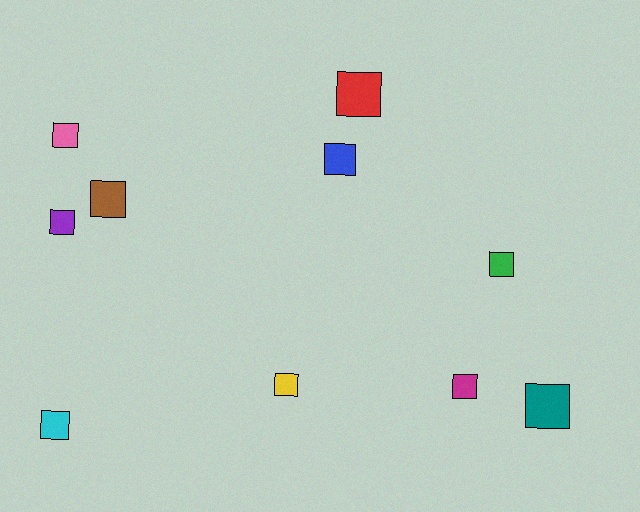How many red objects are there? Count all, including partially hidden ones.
There is 1 red object.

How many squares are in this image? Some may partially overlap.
There are 10 squares.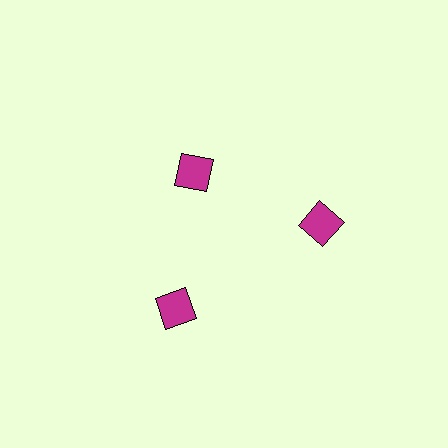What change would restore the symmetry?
The symmetry would be restored by moving it outward, back onto the ring so that all 3 diamonds sit at equal angles and equal distance from the center.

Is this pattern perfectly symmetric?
No. The 3 magenta diamonds are arranged in a ring, but one element near the 11 o'clock position is pulled inward toward the center, breaking the 3-fold rotational symmetry.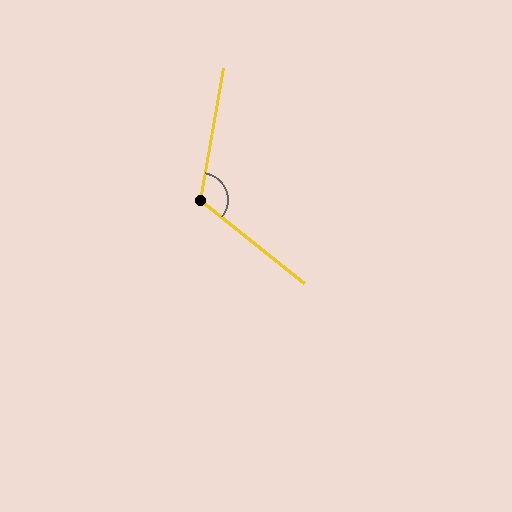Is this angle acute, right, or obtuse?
It is obtuse.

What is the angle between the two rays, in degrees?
Approximately 118 degrees.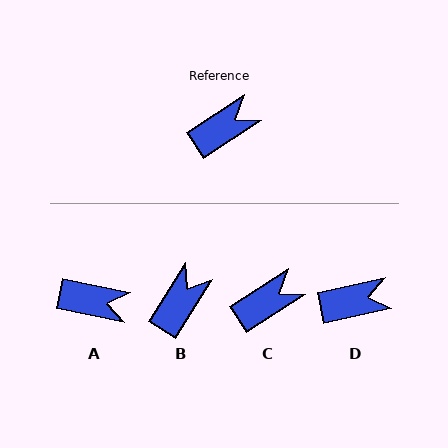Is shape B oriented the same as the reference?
No, it is off by about 25 degrees.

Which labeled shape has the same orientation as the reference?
C.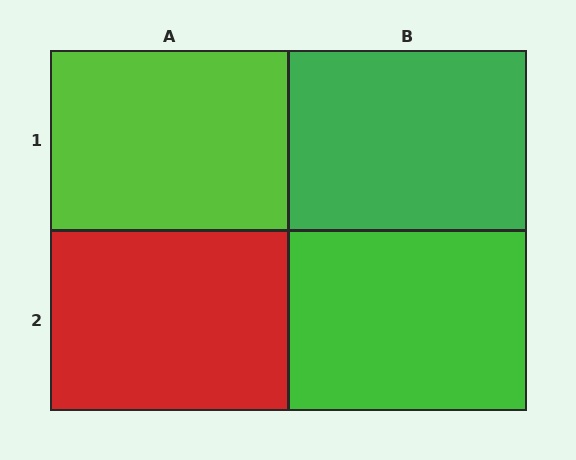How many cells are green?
2 cells are green.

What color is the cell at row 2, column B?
Green.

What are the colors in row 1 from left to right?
Lime, green.